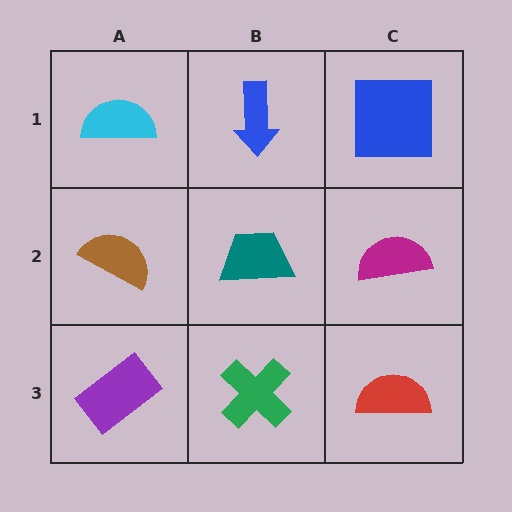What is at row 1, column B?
A blue arrow.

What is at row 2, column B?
A teal trapezoid.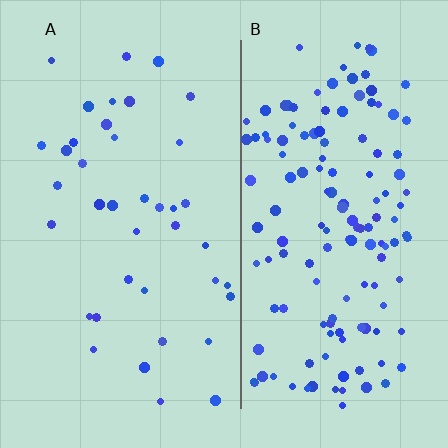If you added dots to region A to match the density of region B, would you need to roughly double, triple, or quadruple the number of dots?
Approximately quadruple.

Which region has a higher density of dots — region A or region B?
B (the right).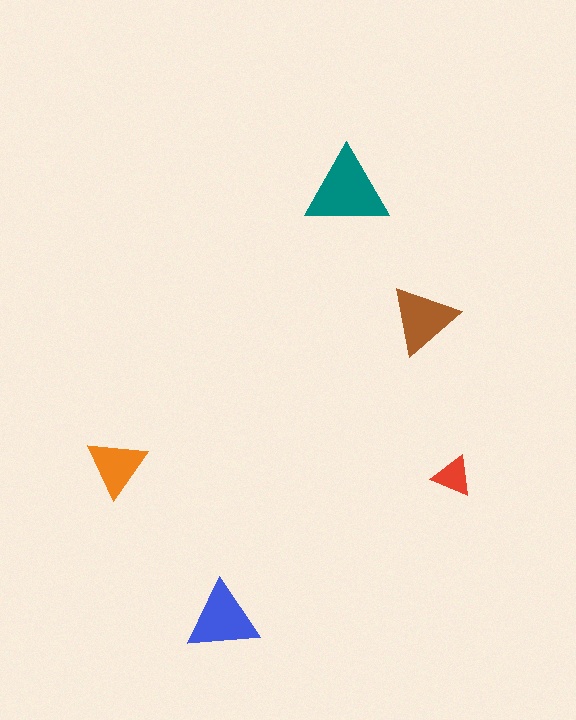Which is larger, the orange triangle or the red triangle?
The orange one.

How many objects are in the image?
There are 5 objects in the image.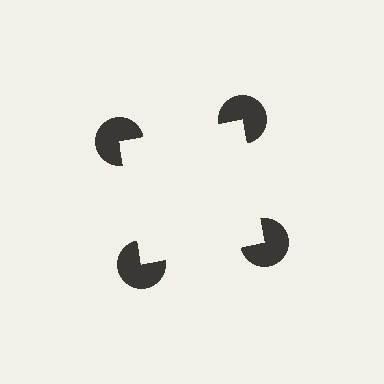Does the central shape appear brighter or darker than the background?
It typically appears slightly brighter than the background, even though no actual brightness change is drawn.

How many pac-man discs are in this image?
There are 4 — one at each vertex of the illusory square.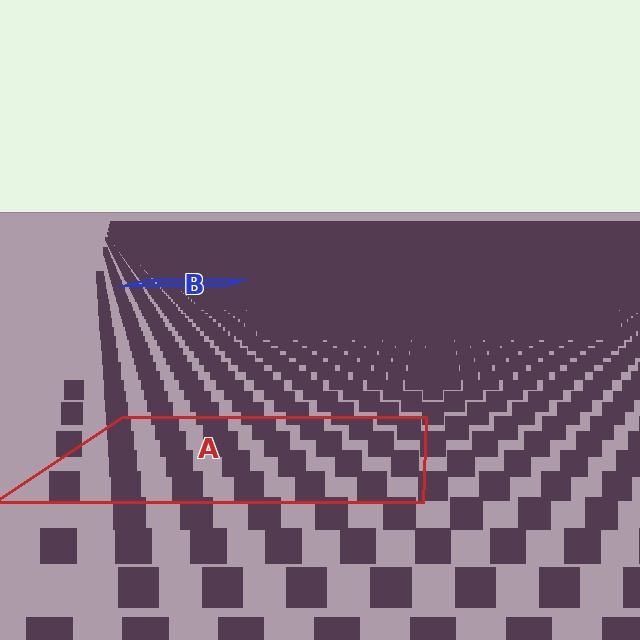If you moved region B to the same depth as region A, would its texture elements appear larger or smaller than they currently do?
They would appear larger. At a closer depth, the same texture elements are projected at a bigger on-screen size.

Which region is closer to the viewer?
Region A is closer. The texture elements there are larger and more spread out.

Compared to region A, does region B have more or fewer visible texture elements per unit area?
Region B has more texture elements per unit area — they are packed more densely because it is farther away.